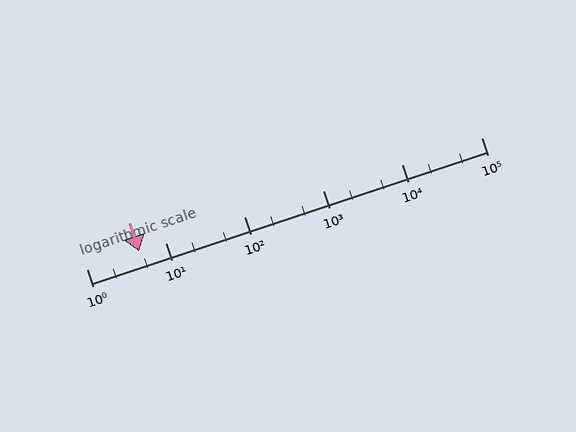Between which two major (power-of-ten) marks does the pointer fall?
The pointer is between 1 and 10.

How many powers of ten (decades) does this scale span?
The scale spans 5 decades, from 1 to 100000.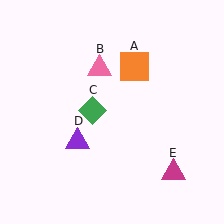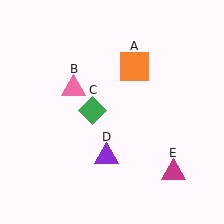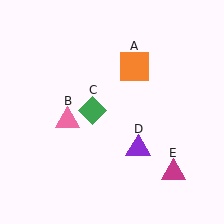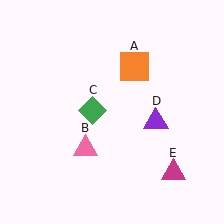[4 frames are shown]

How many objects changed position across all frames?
2 objects changed position: pink triangle (object B), purple triangle (object D).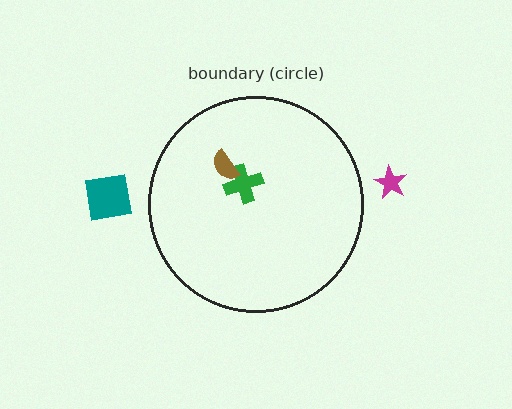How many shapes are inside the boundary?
2 inside, 2 outside.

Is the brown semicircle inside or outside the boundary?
Inside.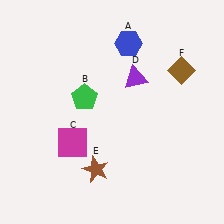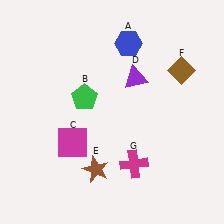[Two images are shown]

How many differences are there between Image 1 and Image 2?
There is 1 difference between the two images.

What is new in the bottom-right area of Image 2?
A magenta cross (G) was added in the bottom-right area of Image 2.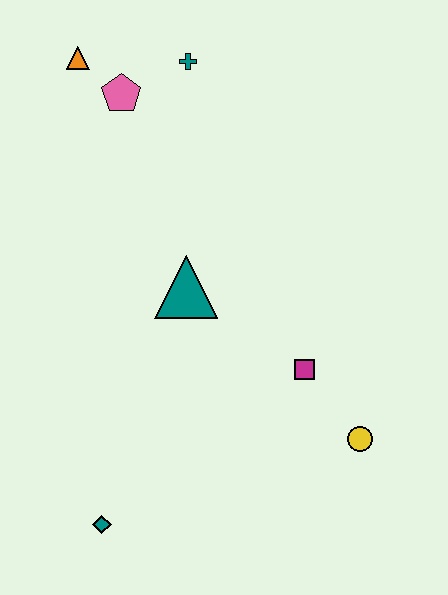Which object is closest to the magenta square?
The yellow circle is closest to the magenta square.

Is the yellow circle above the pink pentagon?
No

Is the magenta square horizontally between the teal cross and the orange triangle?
No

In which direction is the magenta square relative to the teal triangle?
The magenta square is to the right of the teal triangle.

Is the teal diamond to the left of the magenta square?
Yes